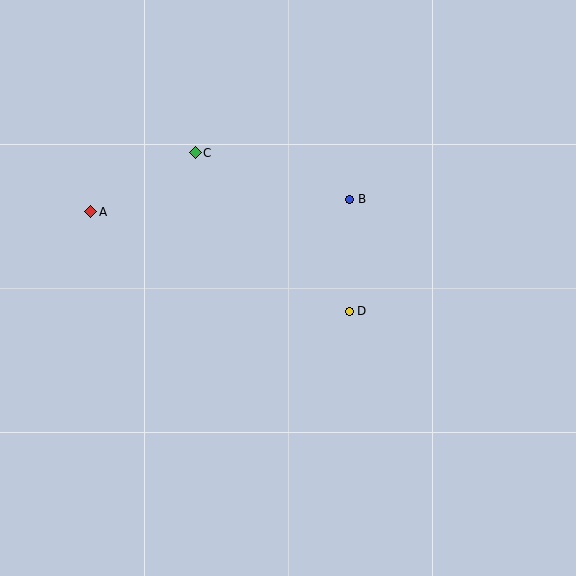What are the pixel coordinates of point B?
Point B is at (350, 199).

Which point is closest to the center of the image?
Point D at (349, 311) is closest to the center.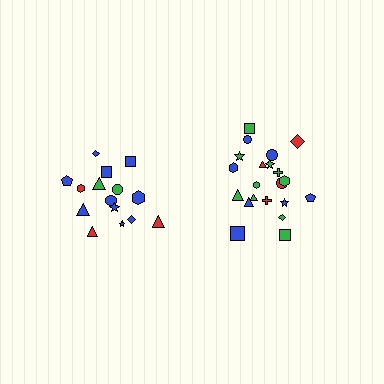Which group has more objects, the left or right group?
The right group.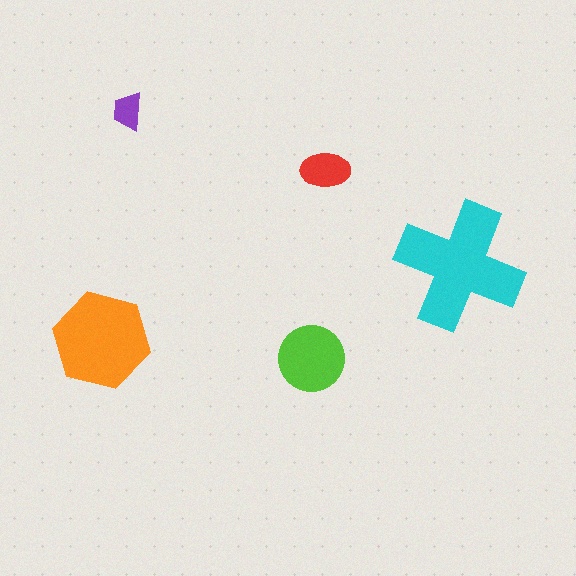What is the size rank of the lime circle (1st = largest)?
3rd.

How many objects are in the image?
There are 5 objects in the image.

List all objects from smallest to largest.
The purple trapezoid, the red ellipse, the lime circle, the orange hexagon, the cyan cross.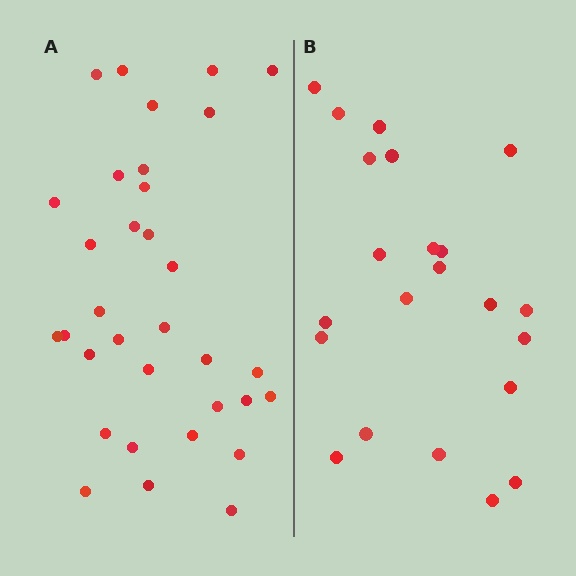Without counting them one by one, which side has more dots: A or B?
Region A (the left region) has more dots.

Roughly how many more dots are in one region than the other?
Region A has roughly 12 or so more dots than region B.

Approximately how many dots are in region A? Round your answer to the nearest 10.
About 30 dots. (The exact count is 33, which rounds to 30.)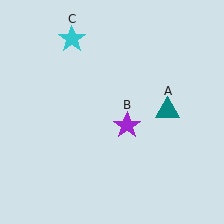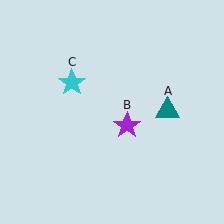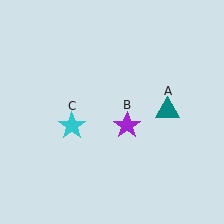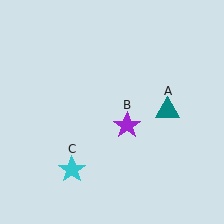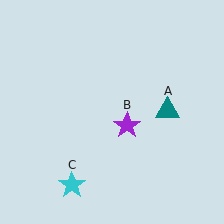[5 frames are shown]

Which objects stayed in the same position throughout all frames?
Teal triangle (object A) and purple star (object B) remained stationary.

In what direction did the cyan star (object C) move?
The cyan star (object C) moved down.